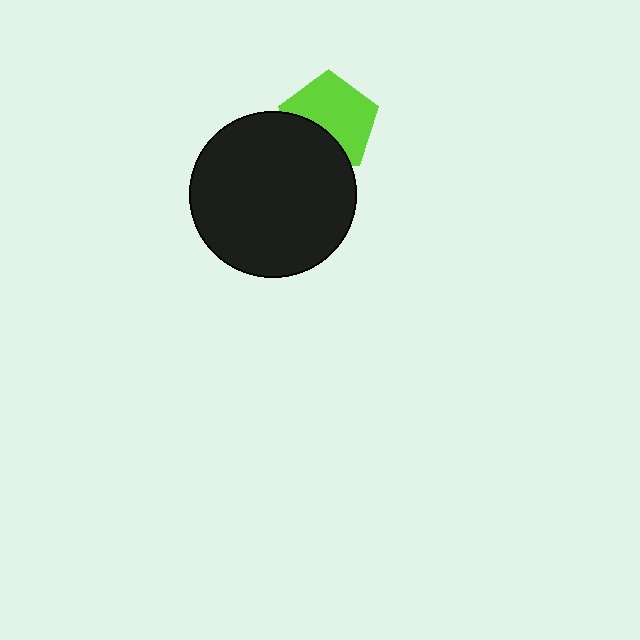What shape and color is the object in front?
The object in front is a black circle.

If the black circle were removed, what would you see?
You would see the complete lime pentagon.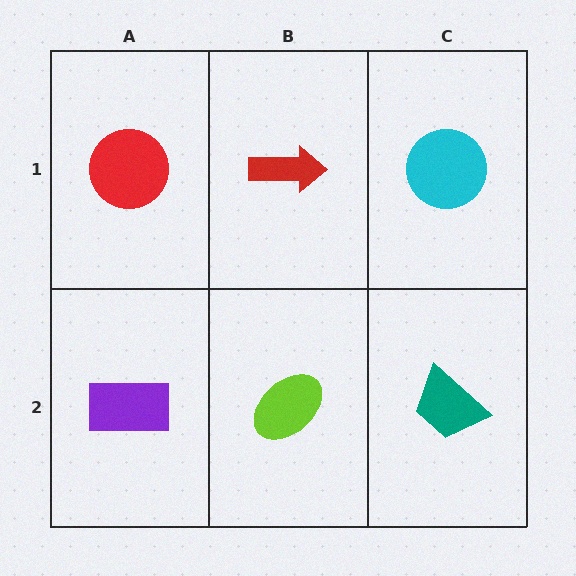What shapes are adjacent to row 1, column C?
A teal trapezoid (row 2, column C), a red arrow (row 1, column B).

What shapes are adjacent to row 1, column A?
A purple rectangle (row 2, column A), a red arrow (row 1, column B).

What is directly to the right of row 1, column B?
A cyan circle.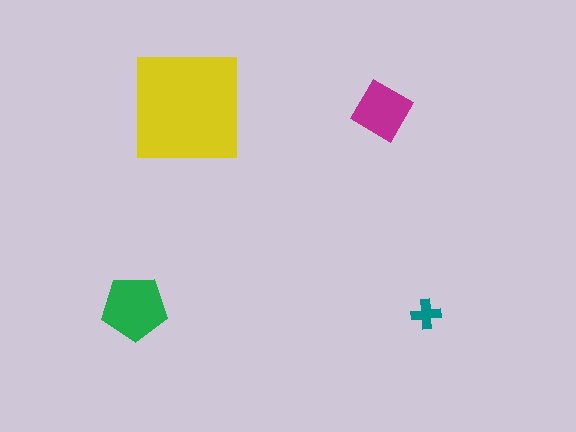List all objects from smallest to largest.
The teal cross, the magenta diamond, the green pentagon, the yellow square.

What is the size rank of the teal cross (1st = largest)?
4th.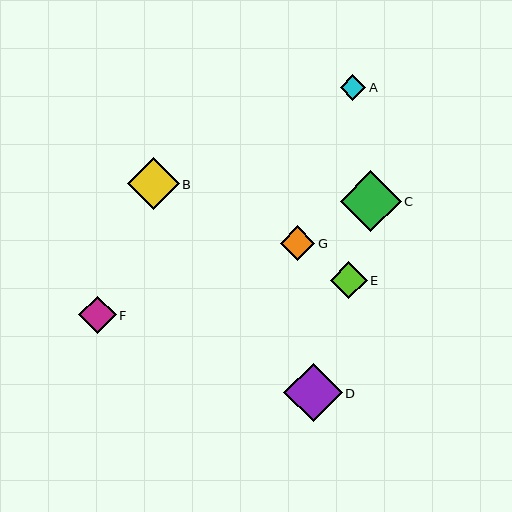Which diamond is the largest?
Diamond C is the largest with a size of approximately 61 pixels.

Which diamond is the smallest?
Diamond A is the smallest with a size of approximately 25 pixels.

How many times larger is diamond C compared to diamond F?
Diamond C is approximately 1.6 times the size of diamond F.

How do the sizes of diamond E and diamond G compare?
Diamond E and diamond G are approximately the same size.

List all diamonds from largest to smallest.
From largest to smallest: C, D, B, F, E, G, A.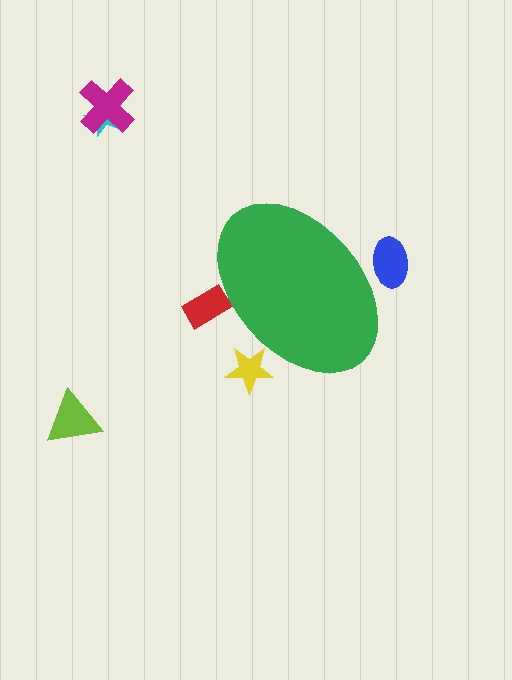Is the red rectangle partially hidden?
Yes, the red rectangle is partially hidden behind the green ellipse.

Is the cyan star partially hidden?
No, the cyan star is fully visible.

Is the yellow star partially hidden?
Yes, the yellow star is partially hidden behind the green ellipse.